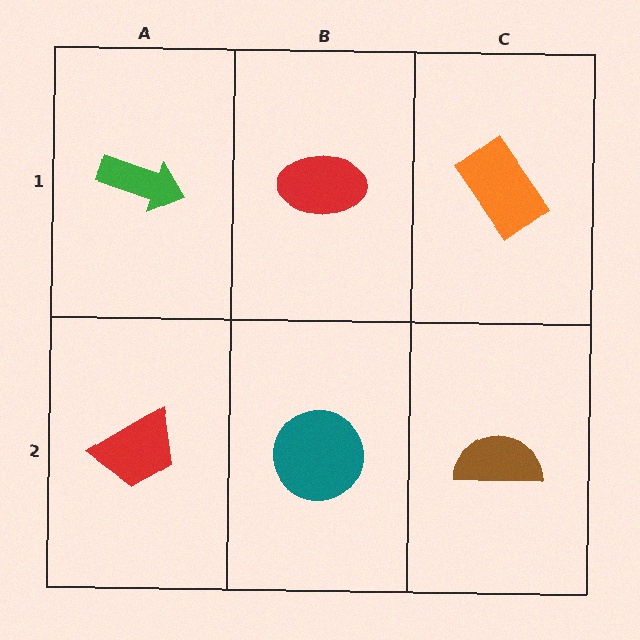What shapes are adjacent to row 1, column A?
A red trapezoid (row 2, column A), a red ellipse (row 1, column B).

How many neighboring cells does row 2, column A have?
2.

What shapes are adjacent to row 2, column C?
An orange rectangle (row 1, column C), a teal circle (row 2, column B).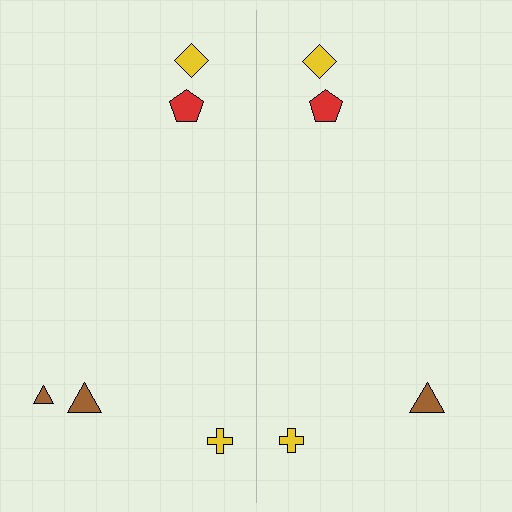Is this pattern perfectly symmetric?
No, the pattern is not perfectly symmetric. A brown triangle is missing from the right side.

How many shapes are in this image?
There are 9 shapes in this image.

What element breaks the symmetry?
A brown triangle is missing from the right side.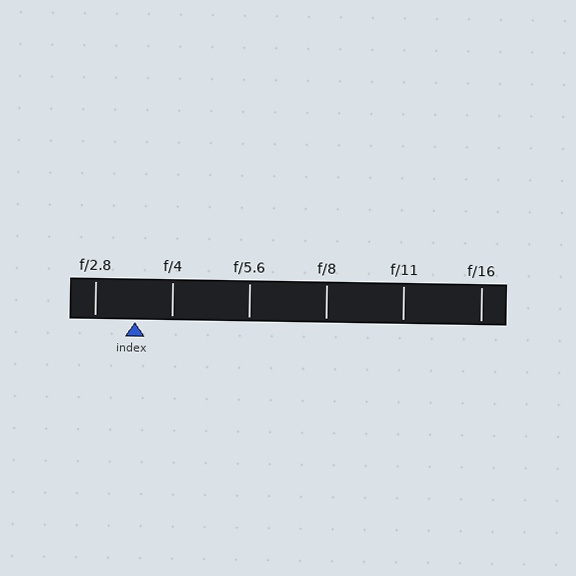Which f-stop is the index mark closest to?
The index mark is closest to f/4.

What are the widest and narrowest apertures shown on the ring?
The widest aperture shown is f/2.8 and the narrowest is f/16.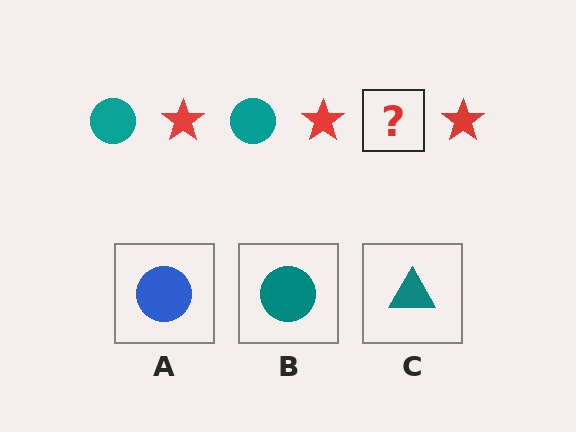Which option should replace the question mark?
Option B.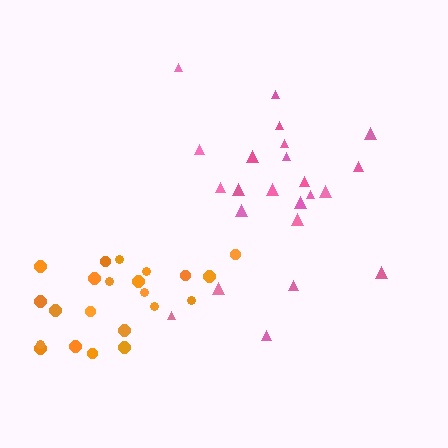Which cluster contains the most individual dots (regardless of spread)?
Pink (23).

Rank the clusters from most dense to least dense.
orange, pink.